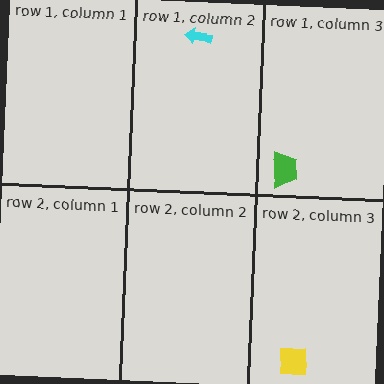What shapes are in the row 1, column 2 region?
The cyan arrow.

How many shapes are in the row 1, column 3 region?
1.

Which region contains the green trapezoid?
The row 1, column 3 region.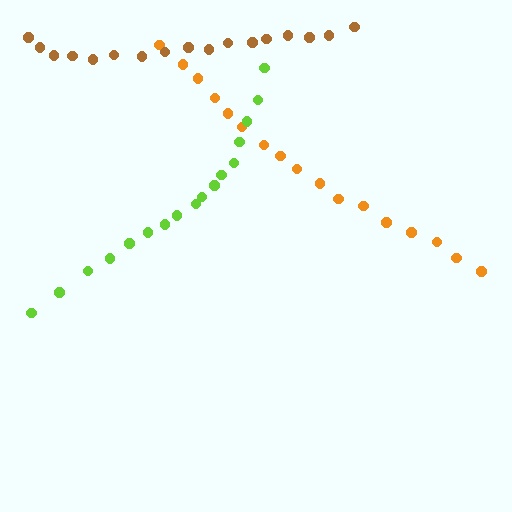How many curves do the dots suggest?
There are 3 distinct paths.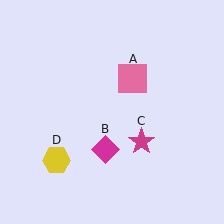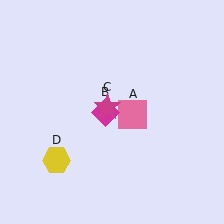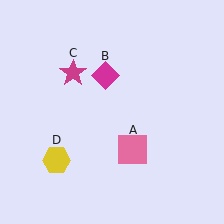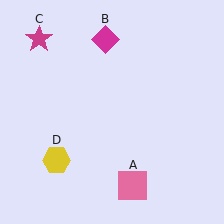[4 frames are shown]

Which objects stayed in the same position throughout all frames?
Yellow hexagon (object D) remained stationary.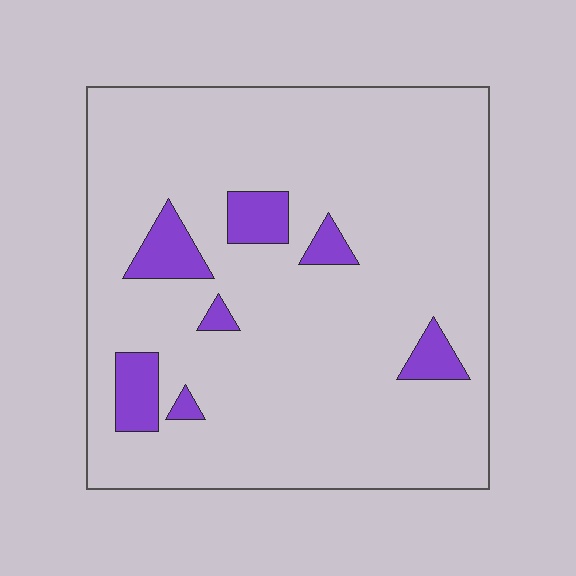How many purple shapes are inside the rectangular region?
7.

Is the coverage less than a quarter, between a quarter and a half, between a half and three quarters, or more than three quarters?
Less than a quarter.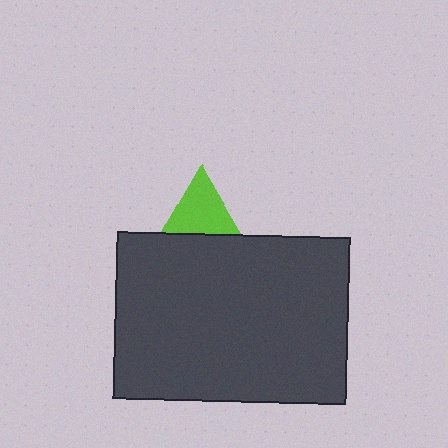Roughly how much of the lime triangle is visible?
A small part of it is visible (roughly 45%).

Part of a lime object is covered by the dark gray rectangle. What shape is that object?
It is a triangle.